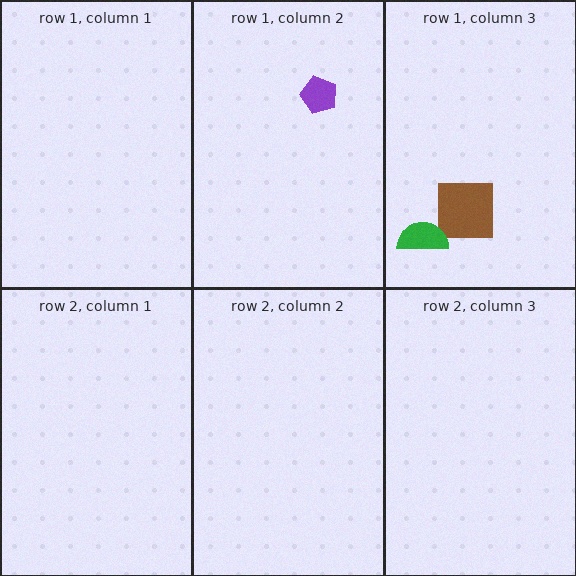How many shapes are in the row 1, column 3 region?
2.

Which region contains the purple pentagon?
The row 1, column 2 region.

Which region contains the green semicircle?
The row 1, column 3 region.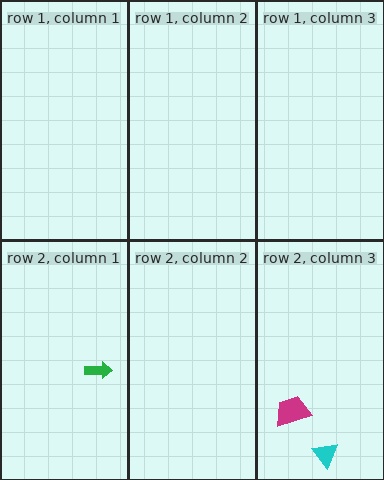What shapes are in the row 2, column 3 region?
The magenta trapezoid, the cyan triangle.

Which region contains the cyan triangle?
The row 2, column 3 region.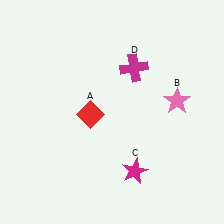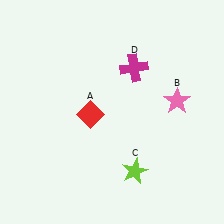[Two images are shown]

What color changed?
The star (C) changed from magenta in Image 1 to lime in Image 2.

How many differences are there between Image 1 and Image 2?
There is 1 difference between the two images.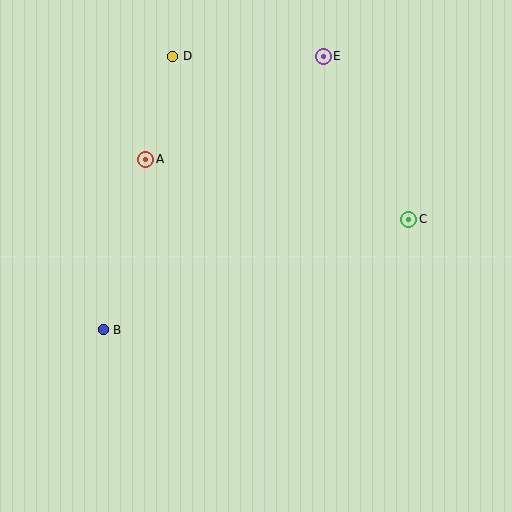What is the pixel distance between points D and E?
The distance between D and E is 150 pixels.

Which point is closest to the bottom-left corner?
Point B is closest to the bottom-left corner.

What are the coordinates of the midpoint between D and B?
The midpoint between D and B is at (138, 193).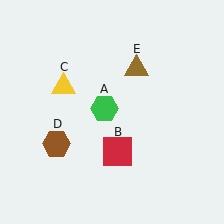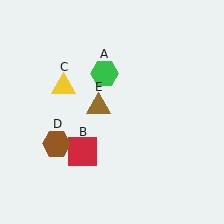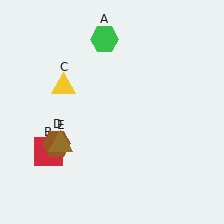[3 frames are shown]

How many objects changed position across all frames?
3 objects changed position: green hexagon (object A), red square (object B), brown triangle (object E).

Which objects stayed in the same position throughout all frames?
Yellow triangle (object C) and brown hexagon (object D) remained stationary.